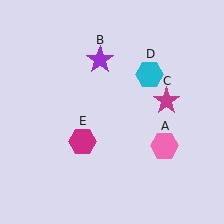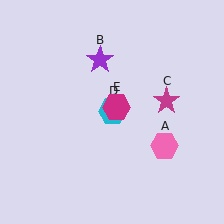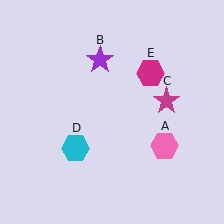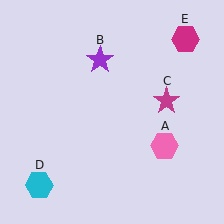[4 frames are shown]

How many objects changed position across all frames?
2 objects changed position: cyan hexagon (object D), magenta hexagon (object E).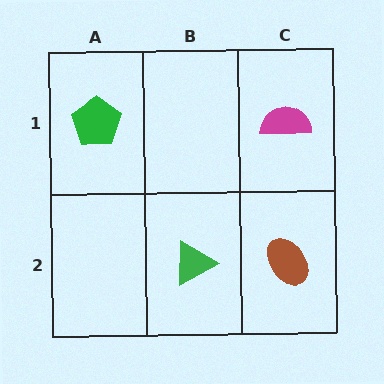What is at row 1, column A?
A green pentagon.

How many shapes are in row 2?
2 shapes.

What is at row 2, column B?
A green triangle.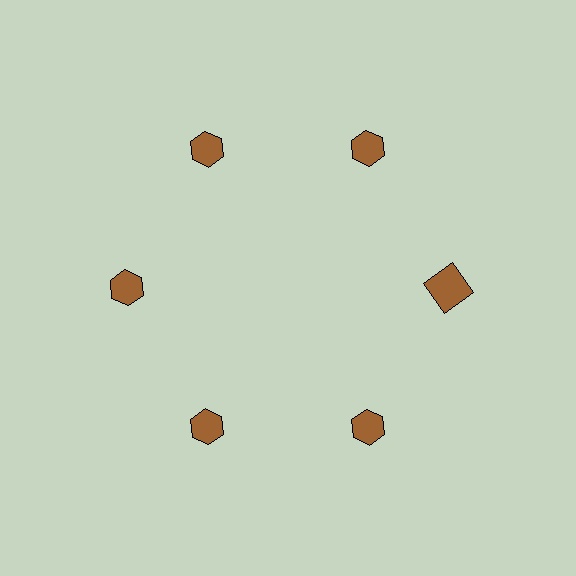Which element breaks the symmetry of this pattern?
The brown square at roughly the 3 o'clock position breaks the symmetry. All other shapes are brown hexagons.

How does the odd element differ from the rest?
It has a different shape: square instead of hexagon.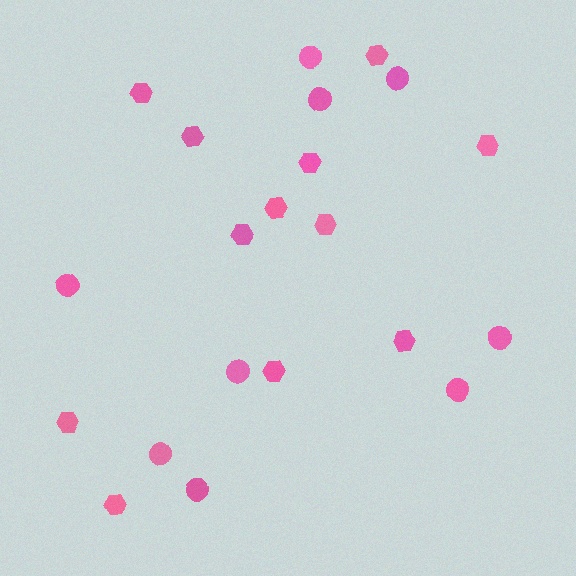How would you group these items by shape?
There are 2 groups: one group of circles (9) and one group of hexagons (12).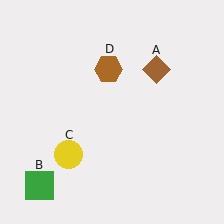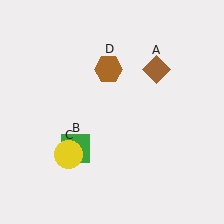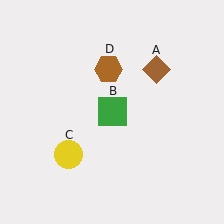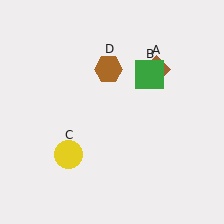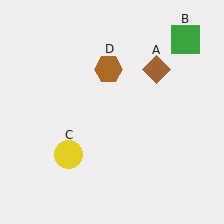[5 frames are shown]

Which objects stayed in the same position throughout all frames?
Brown diamond (object A) and yellow circle (object C) and brown hexagon (object D) remained stationary.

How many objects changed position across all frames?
1 object changed position: green square (object B).